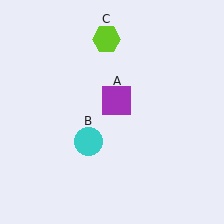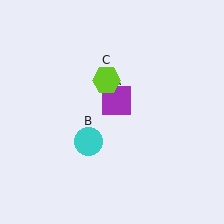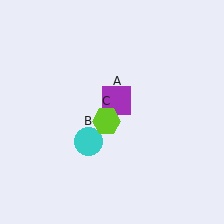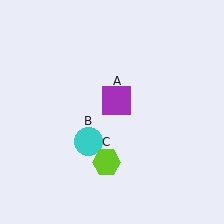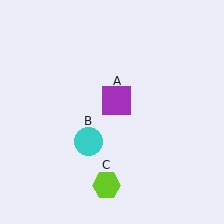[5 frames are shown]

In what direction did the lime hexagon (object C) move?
The lime hexagon (object C) moved down.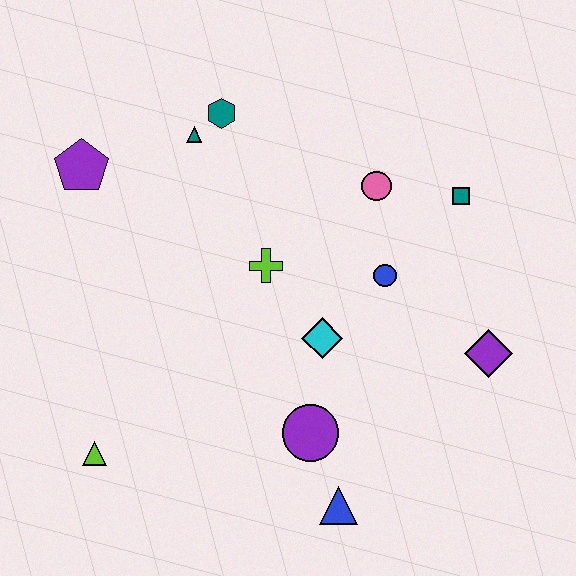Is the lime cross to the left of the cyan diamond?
Yes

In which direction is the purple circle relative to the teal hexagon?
The purple circle is below the teal hexagon.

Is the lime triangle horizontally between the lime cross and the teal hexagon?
No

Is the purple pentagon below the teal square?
No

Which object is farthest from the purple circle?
The purple pentagon is farthest from the purple circle.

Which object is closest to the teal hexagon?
The teal triangle is closest to the teal hexagon.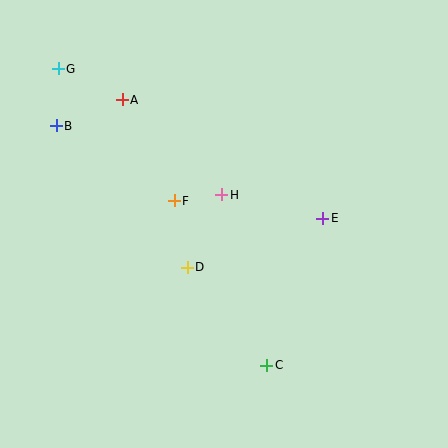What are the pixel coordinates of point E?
Point E is at (323, 218).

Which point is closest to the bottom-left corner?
Point D is closest to the bottom-left corner.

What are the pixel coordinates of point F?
Point F is at (174, 201).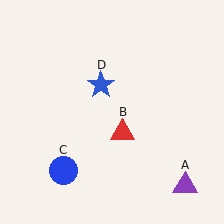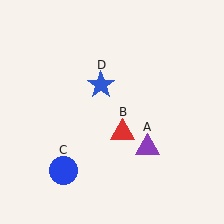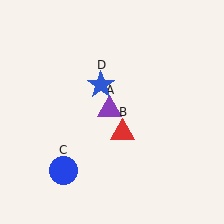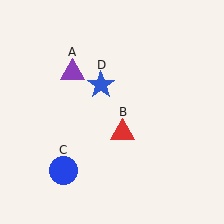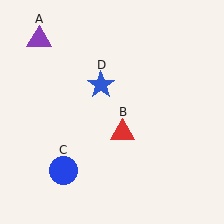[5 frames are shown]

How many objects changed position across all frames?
1 object changed position: purple triangle (object A).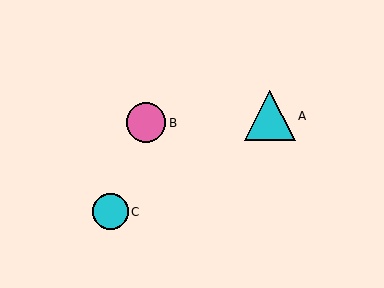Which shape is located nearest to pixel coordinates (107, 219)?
The cyan circle (labeled C) at (111, 212) is nearest to that location.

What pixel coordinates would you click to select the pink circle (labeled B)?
Click at (146, 123) to select the pink circle B.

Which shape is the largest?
The cyan triangle (labeled A) is the largest.